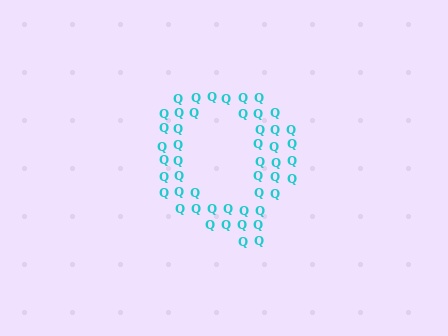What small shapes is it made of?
It is made of small letter Q's.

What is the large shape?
The large shape is the letter Q.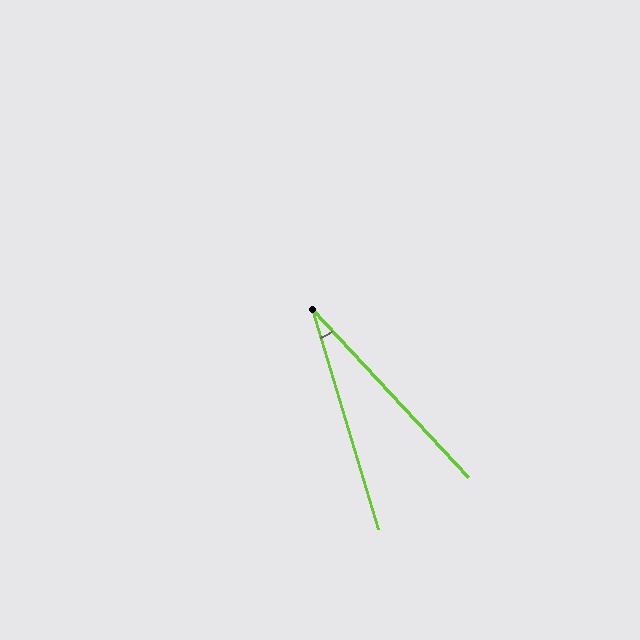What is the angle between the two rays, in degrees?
Approximately 26 degrees.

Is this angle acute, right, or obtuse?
It is acute.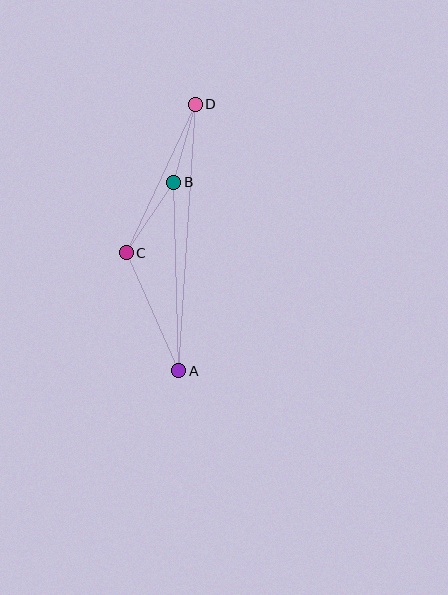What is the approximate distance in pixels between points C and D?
The distance between C and D is approximately 164 pixels.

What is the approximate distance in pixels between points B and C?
The distance between B and C is approximately 85 pixels.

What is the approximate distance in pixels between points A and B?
The distance between A and B is approximately 188 pixels.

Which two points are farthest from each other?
Points A and D are farthest from each other.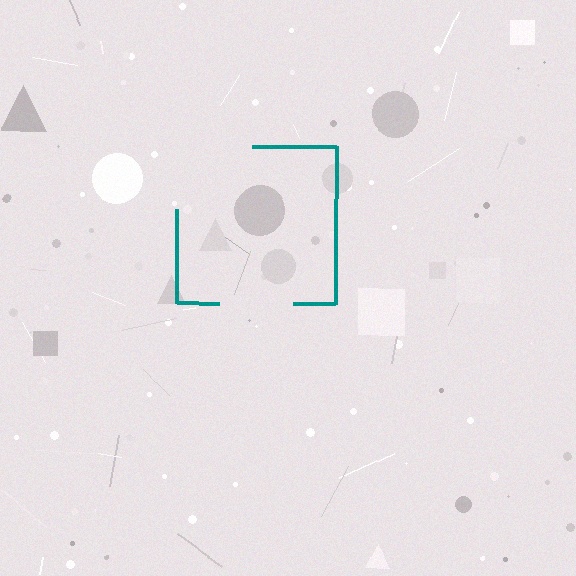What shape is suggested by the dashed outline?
The dashed outline suggests a square.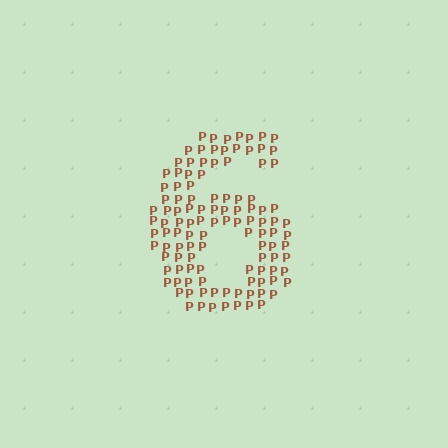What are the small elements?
The small elements are letter P's.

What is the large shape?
The large shape is the digit 6.